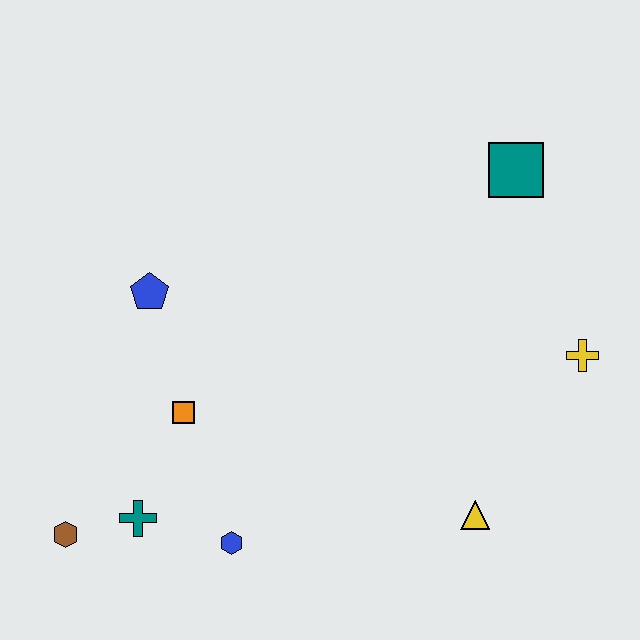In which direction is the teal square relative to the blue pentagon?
The teal square is to the right of the blue pentagon.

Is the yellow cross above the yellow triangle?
Yes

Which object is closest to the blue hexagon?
The teal cross is closest to the blue hexagon.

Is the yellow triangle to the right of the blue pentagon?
Yes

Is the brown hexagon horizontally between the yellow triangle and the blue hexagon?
No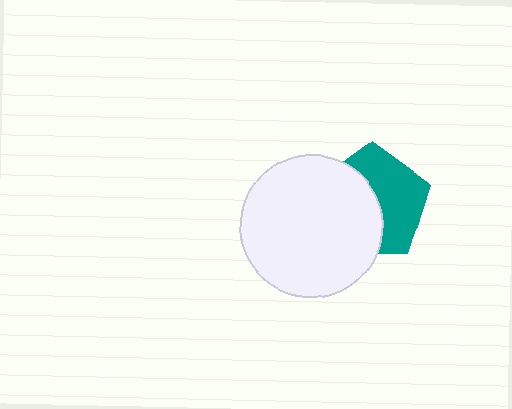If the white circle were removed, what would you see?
You would see the complete teal pentagon.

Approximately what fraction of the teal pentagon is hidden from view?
Roughly 50% of the teal pentagon is hidden behind the white circle.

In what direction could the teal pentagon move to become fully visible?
The teal pentagon could move right. That would shift it out from behind the white circle entirely.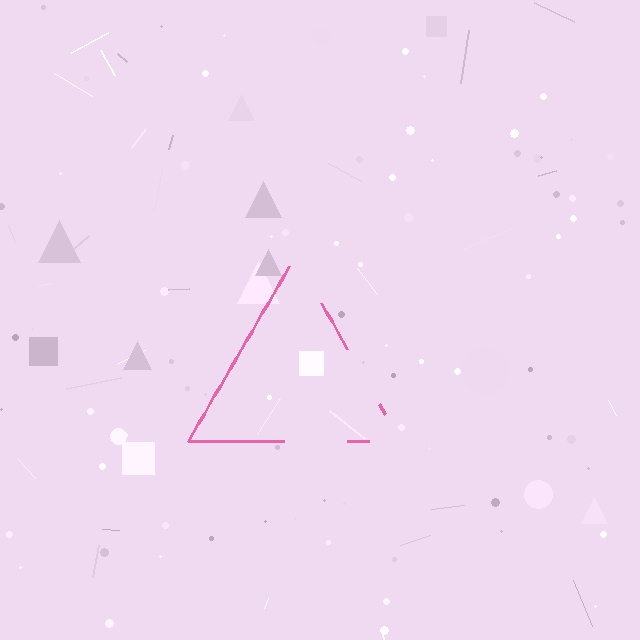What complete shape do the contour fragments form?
The contour fragments form a triangle.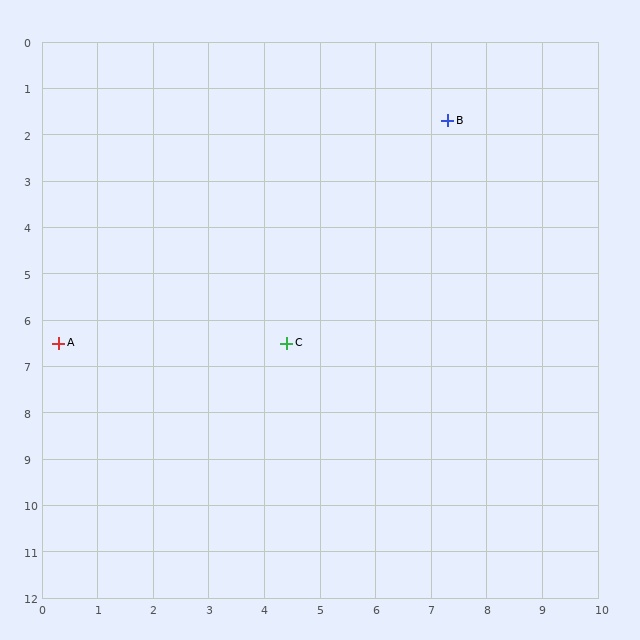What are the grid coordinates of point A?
Point A is at approximately (0.3, 6.5).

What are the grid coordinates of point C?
Point C is at approximately (4.4, 6.5).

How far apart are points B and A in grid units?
Points B and A are about 8.5 grid units apart.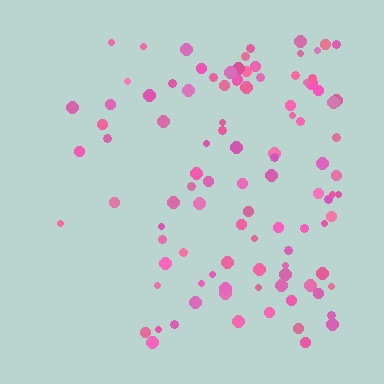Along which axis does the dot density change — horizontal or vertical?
Horizontal.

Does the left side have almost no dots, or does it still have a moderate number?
Still a moderate number, just noticeably fewer than the right.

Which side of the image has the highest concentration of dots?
The right.